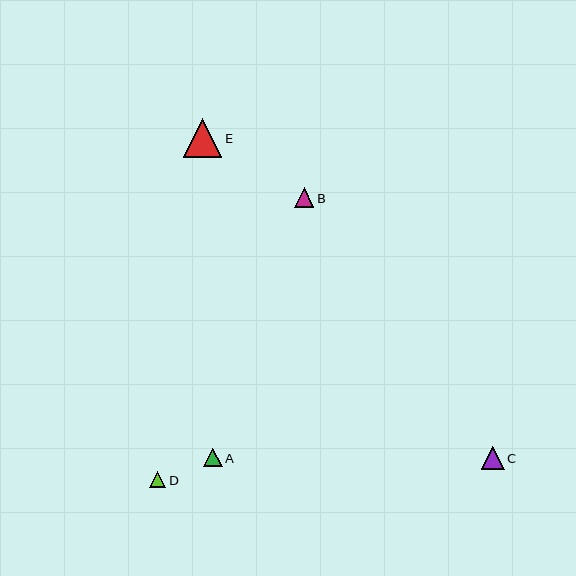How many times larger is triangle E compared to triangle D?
Triangle E is approximately 2.4 times the size of triangle D.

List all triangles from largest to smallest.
From largest to smallest: E, C, B, A, D.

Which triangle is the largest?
Triangle E is the largest with a size of approximately 38 pixels.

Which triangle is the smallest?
Triangle D is the smallest with a size of approximately 16 pixels.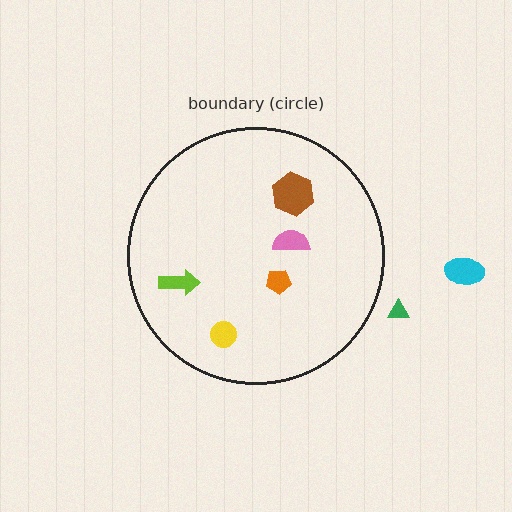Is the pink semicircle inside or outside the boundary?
Inside.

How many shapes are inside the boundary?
5 inside, 2 outside.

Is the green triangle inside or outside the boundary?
Outside.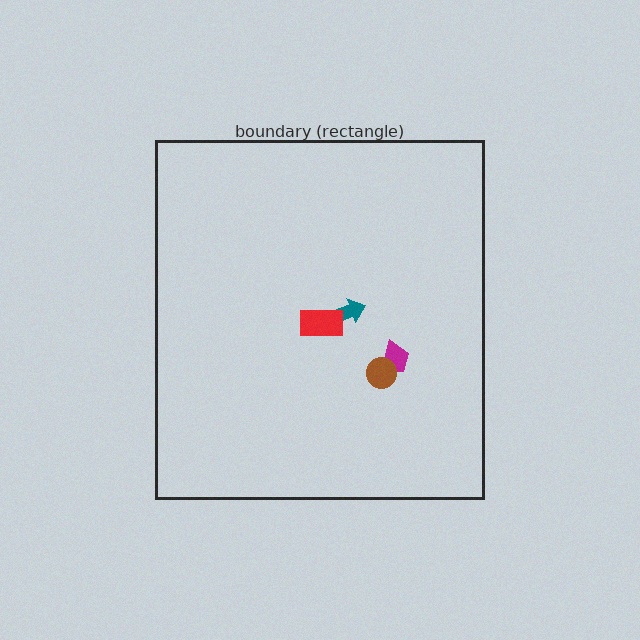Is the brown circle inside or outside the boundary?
Inside.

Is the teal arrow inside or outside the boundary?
Inside.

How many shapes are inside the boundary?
4 inside, 0 outside.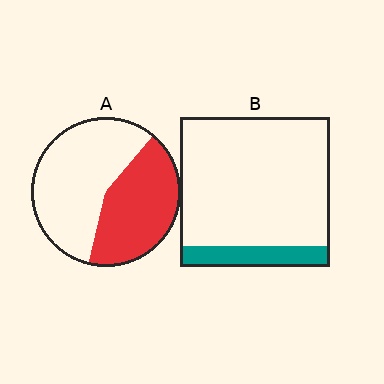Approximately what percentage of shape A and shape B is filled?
A is approximately 45% and B is approximately 15%.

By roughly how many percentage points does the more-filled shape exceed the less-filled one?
By roughly 30 percentage points (A over B).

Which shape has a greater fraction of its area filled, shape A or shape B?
Shape A.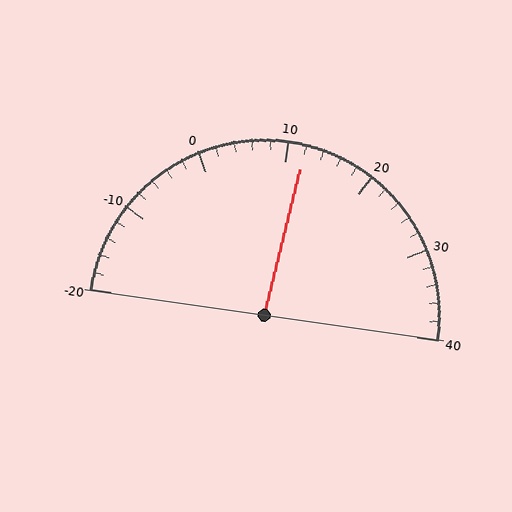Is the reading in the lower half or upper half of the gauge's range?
The reading is in the upper half of the range (-20 to 40).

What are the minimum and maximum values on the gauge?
The gauge ranges from -20 to 40.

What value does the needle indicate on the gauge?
The needle indicates approximately 12.